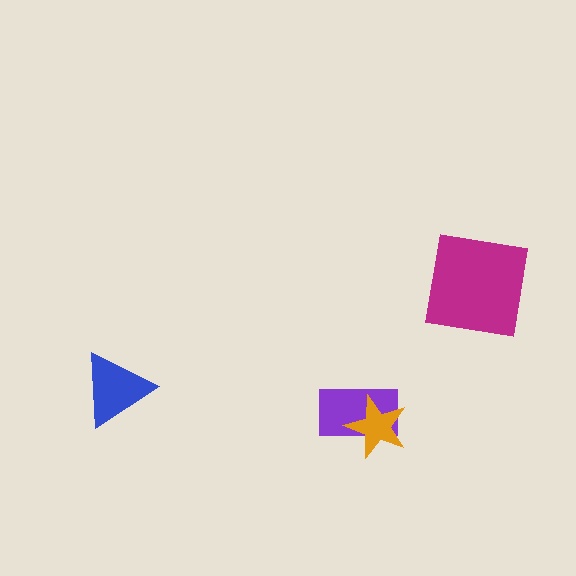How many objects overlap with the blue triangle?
0 objects overlap with the blue triangle.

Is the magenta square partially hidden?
No, no other shape covers it.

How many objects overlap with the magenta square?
0 objects overlap with the magenta square.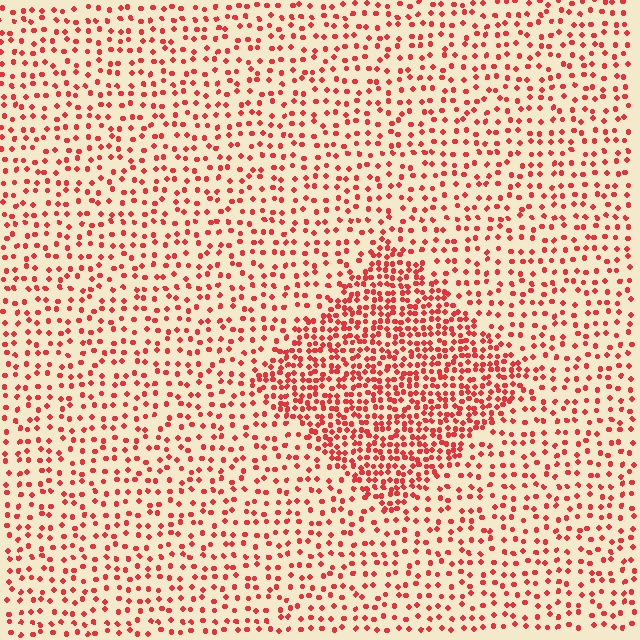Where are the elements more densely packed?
The elements are more densely packed inside the diamond boundary.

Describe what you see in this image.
The image contains small red elements arranged at two different densities. A diamond-shaped region is visible where the elements are more densely packed than the surrounding area.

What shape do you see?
I see a diamond.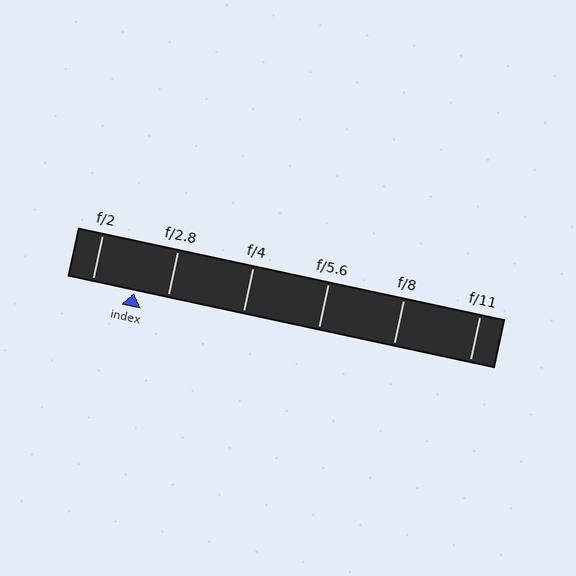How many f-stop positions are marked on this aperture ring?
There are 6 f-stop positions marked.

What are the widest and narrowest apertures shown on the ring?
The widest aperture shown is f/2 and the narrowest is f/11.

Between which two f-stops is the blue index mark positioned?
The index mark is between f/2 and f/2.8.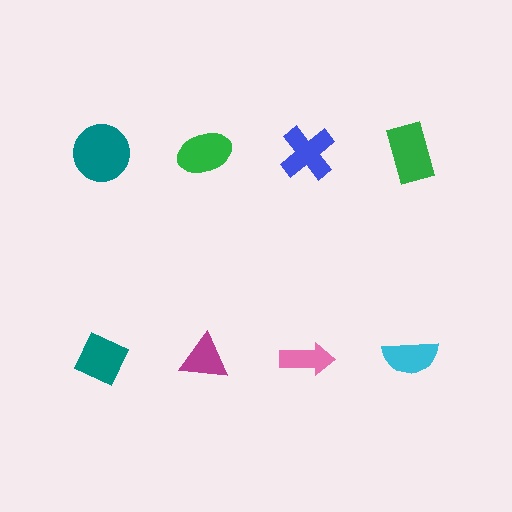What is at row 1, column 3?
A blue cross.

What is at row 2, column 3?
A pink arrow.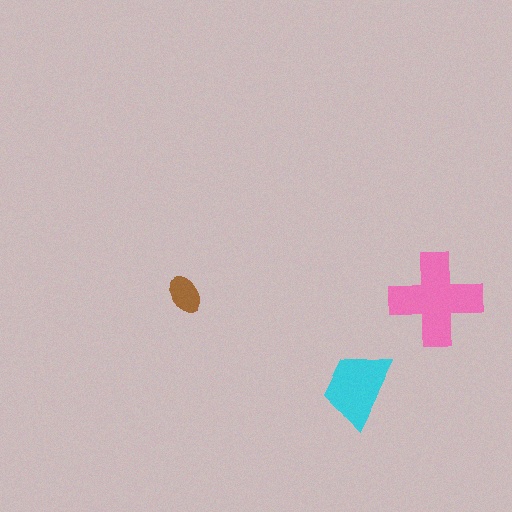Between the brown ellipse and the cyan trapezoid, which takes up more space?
The cyan trapezoid.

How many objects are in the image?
There are 3 objects in the image.